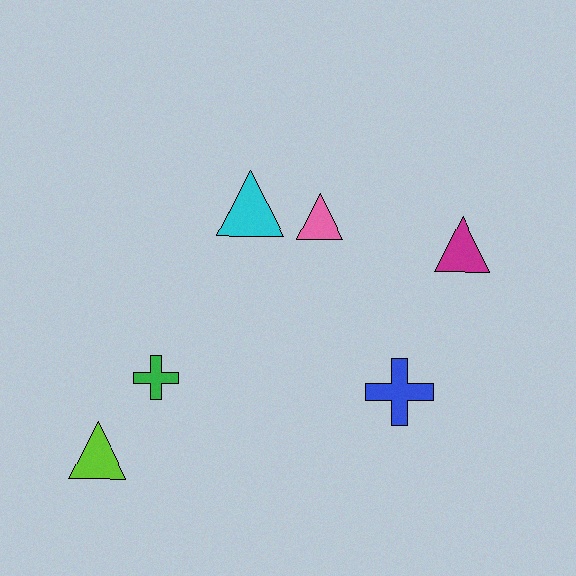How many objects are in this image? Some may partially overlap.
There are 6 objects.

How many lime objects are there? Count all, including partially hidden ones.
There is 1 lime object.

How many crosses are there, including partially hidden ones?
There are 2 crosses.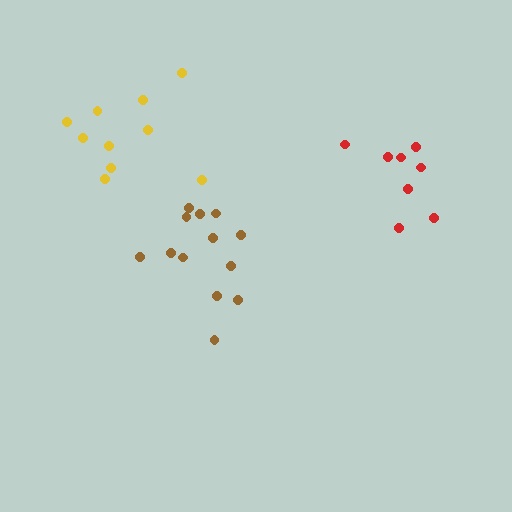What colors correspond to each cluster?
The clusters are colored: brown, yellow, red.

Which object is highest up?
The yellow cluster is topmost.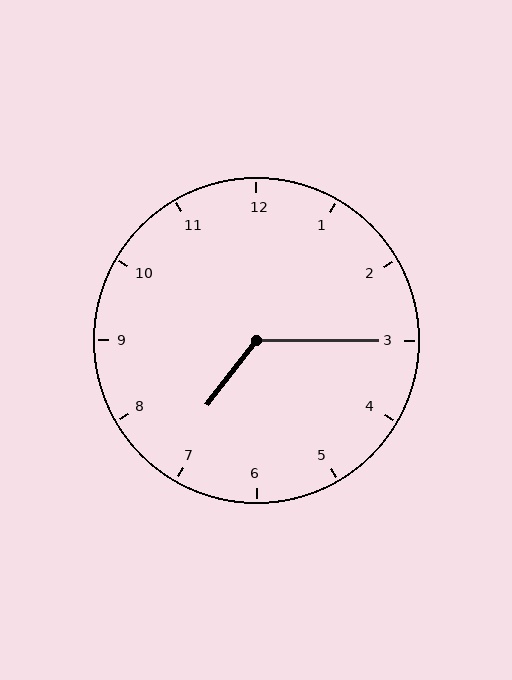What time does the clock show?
7:15.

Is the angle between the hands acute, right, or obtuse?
It is obtuse.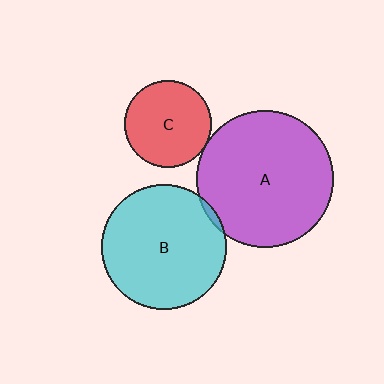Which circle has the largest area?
Circle A (purple).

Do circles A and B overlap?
Yes.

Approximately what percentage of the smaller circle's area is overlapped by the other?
Approximately 5%.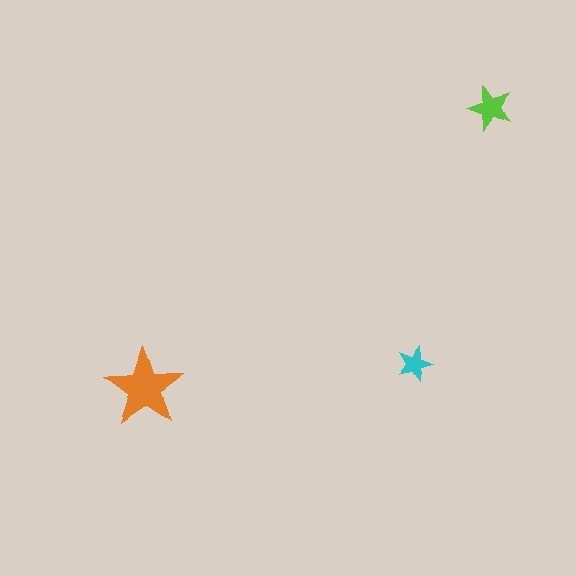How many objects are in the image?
There are 3 objects in the image.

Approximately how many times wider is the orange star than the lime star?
About 2 times wider.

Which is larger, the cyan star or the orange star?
The orange one.